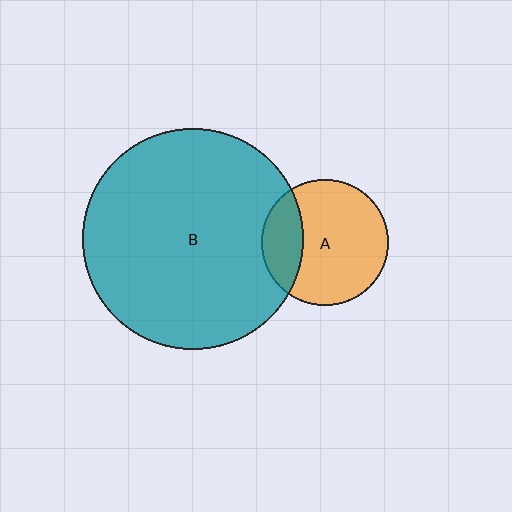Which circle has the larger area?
Circle B (teal).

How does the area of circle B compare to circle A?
Approximately 3.1 times.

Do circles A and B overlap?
Yes.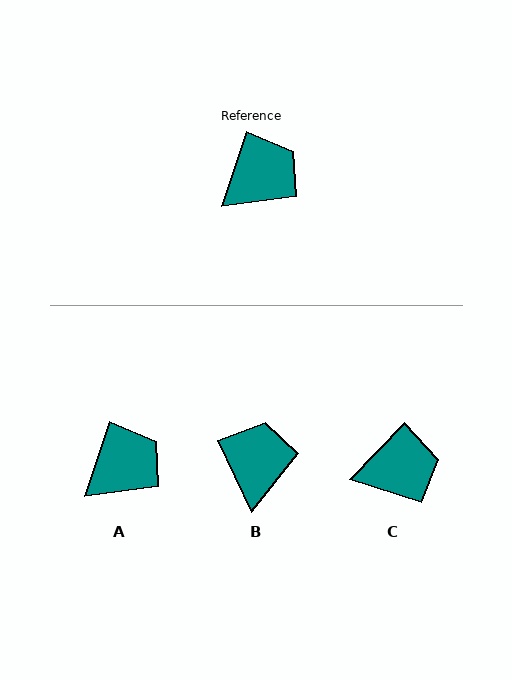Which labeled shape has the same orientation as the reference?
A.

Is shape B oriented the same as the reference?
No, it is off by about 44 degrees.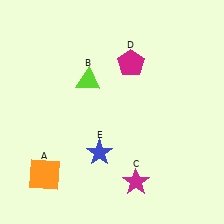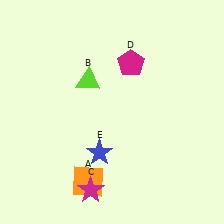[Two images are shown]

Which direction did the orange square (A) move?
The orange square (A) moved right.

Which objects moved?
The objects that moved are: the orange square (A), the magenta star (C).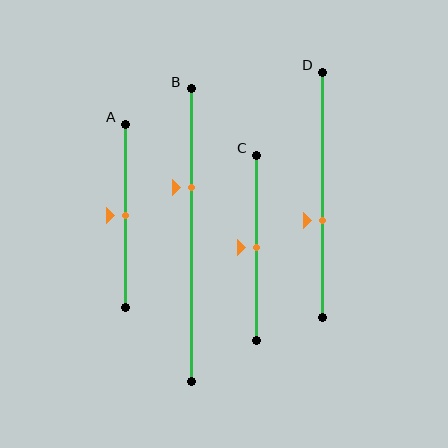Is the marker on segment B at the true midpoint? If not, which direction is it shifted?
No, the marker on segment B is shifted upward by about 16% of the segment length.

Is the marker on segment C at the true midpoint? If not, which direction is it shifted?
Yes, the marker on segment C is at the true midpoint.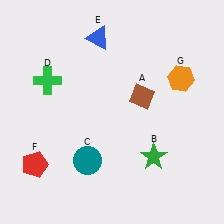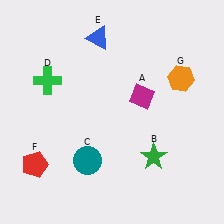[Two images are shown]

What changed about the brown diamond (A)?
In Image 1, A is brown. In Image 2, it changed to magenta.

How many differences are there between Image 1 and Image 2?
There is 1 difference between the two images.